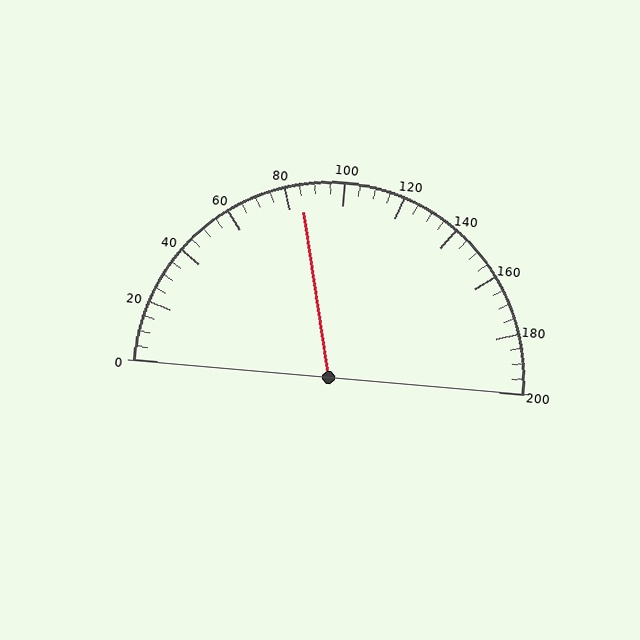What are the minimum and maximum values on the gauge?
The gauge ranges from 0 to 200.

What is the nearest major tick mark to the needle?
The nearest major tick mark is 80.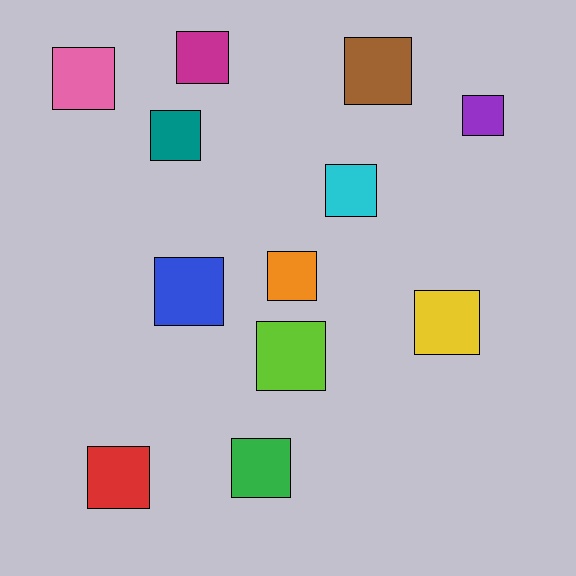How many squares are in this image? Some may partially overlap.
There are 12 squares.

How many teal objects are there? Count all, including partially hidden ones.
There is 1 teal object.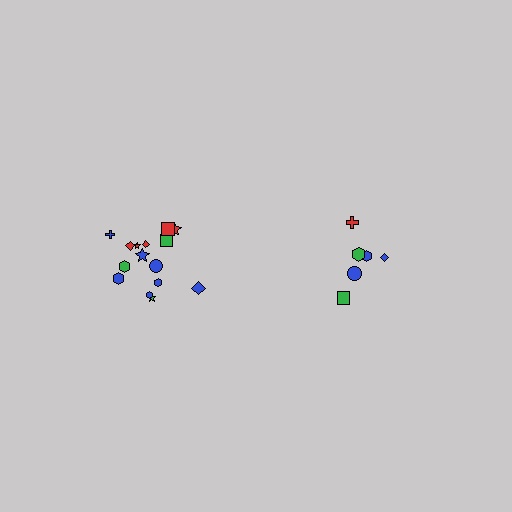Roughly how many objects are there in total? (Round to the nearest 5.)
Roughly 20 objects in total.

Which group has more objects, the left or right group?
The left group.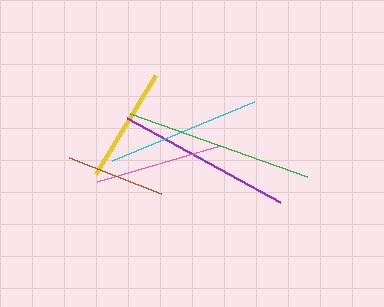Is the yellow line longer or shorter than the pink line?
The pink line is longer than the yellow line.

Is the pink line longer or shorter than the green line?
The green line is longer than the pink line.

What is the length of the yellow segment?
The yellow segment is approximately 116 pixels long.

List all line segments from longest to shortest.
From longest to shortest: green, purple, cyan, pink, yellow, brown.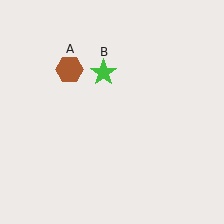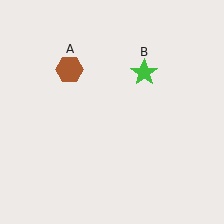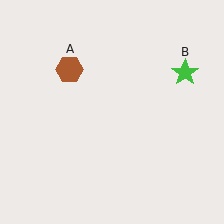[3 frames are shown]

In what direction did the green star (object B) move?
The green star (object B) moved right.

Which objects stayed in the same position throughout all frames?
Brown hexagon (object A) remained stationary.